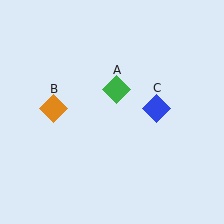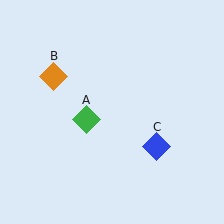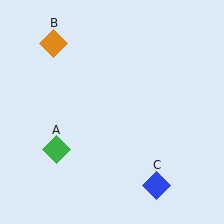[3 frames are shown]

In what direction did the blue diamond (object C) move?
The blue diamond (object C) moved down.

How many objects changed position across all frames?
3 objects changed position: green diamond (object A), orange diamond (object B), blue diamond (object C).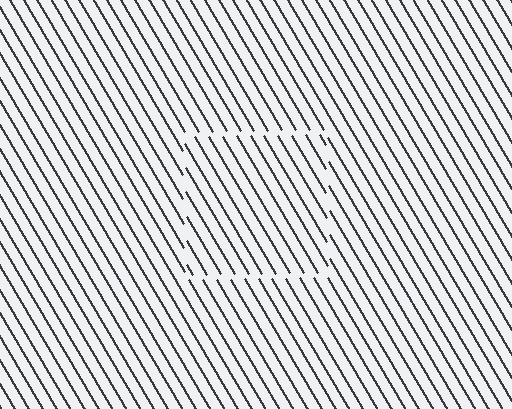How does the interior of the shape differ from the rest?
The interior of the shape contains the same grating, shifted by half a period — the contour is defined by the phase discontinuity where line-ends from the inner and outer gratings abut.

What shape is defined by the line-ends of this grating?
An illusory square. The interior of the shape contains the same grating, shifted by half a period — the contour is defined by the phase discontinuity where line-ends from the inner and outer gratings abut.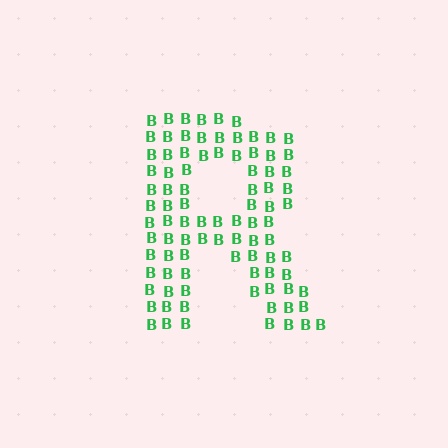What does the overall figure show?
The overall figure shows the letter R.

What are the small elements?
The small elements are letter B's.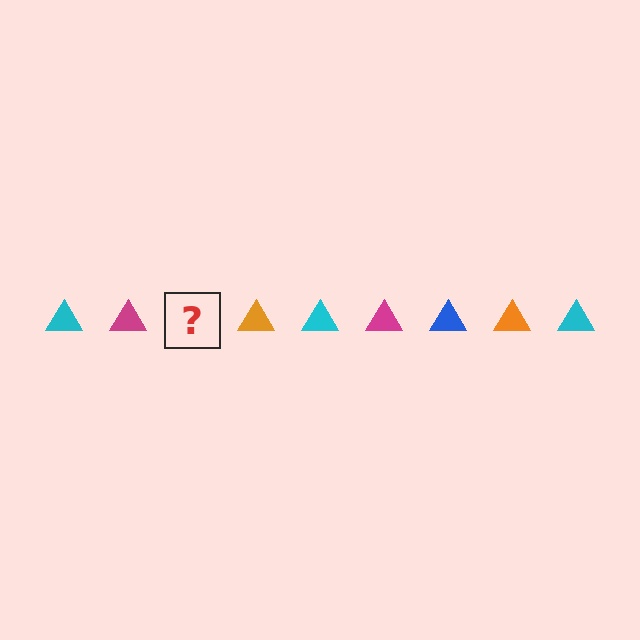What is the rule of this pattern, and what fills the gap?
The rule is that the pattern cycles through cyan, magenta, blue, orange triangles. The gap should be filled with a blue triangle.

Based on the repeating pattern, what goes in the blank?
The blank should be a blue triangle.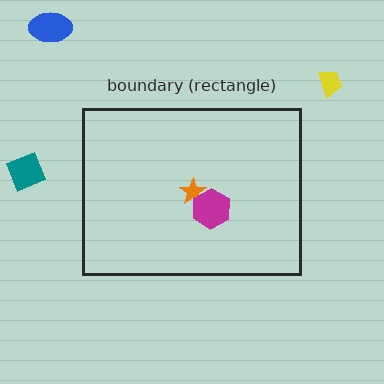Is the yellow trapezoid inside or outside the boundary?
Outside.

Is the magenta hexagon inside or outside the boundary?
Inside.